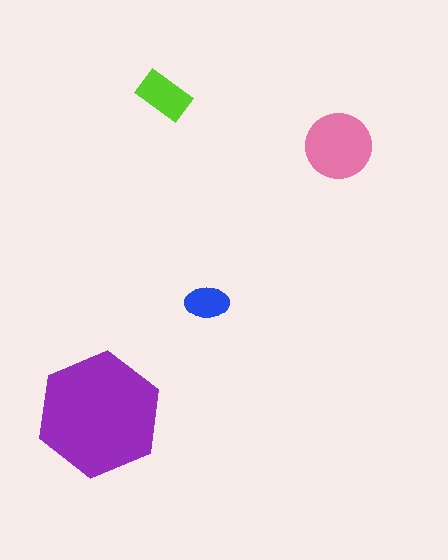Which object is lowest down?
The purple hexagon is bottommost.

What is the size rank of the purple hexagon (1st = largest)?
1st.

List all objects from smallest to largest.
The blue ellipse, the lime rectangle, the pink circle, the purple hexagon.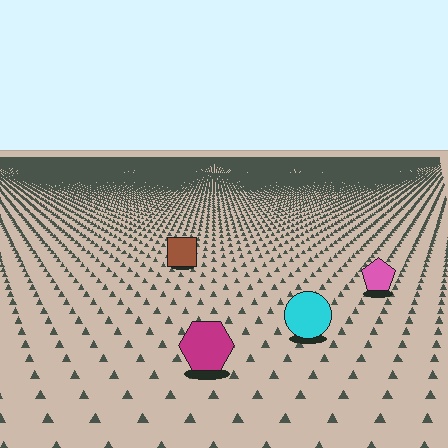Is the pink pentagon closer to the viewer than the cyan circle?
No. The cyan circle is closer — you can tell from the texture gradient: the ground texture is coarser near it.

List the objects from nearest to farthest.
From nearest to farthest: the magenta hexagon, the cyan circle, the pink pentagon, the brown square.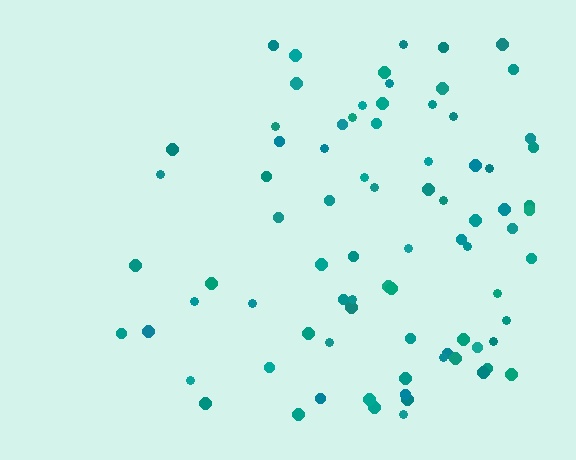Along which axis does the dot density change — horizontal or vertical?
Horizontal.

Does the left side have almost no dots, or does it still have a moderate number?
Still a moderate number, just noticeably fewer than the right.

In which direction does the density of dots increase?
From left to right, with the right side densest.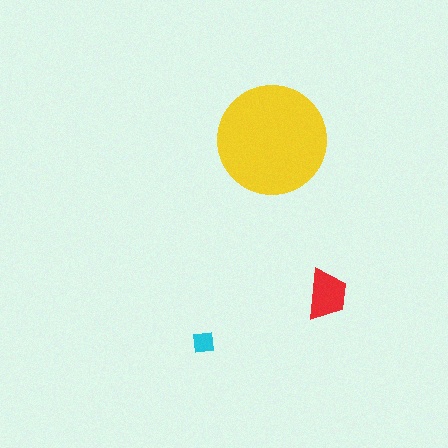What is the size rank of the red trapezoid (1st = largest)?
2nd.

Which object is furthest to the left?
The cyan square is leftmost.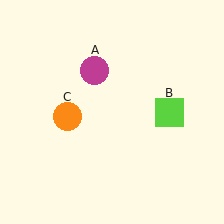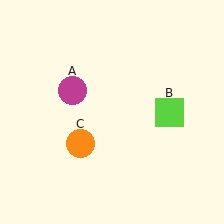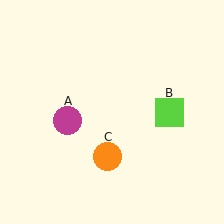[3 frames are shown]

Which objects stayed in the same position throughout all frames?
Lime square (object B) remained stationary.